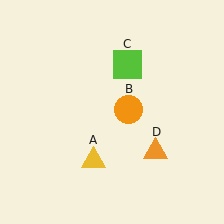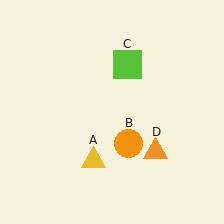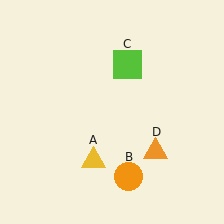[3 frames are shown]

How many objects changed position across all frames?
1 object changed position: orange circle (object B).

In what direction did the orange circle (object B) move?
The orange circle (object B) moved down.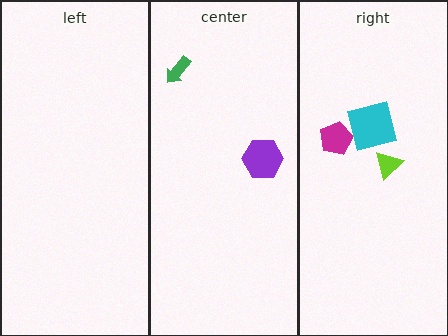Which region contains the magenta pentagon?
The right region.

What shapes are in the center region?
The green arrow, the purple hexagon.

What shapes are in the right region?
The magenta pentagon, the lime triangle, the cyan square.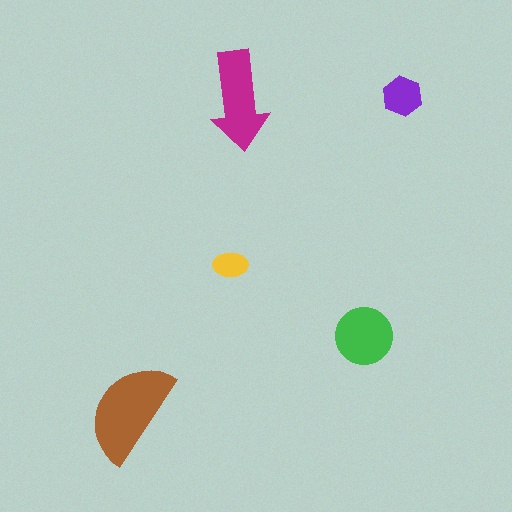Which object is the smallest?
The yellow ellipse.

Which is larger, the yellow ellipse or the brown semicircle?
The brown semicircle.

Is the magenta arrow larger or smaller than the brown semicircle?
Smaller.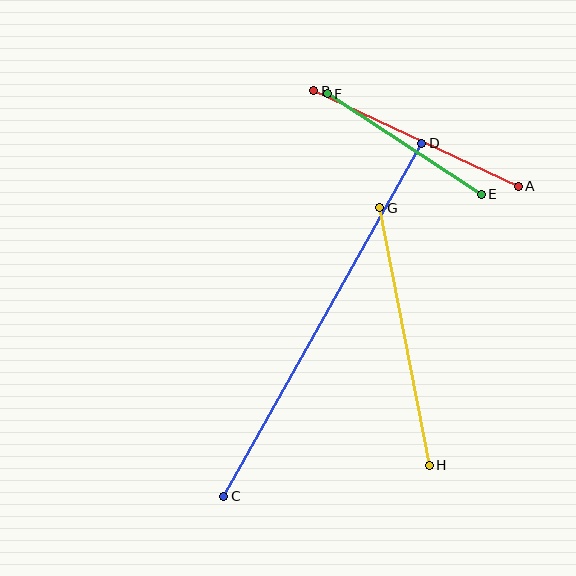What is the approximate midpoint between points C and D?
The midpoint is at approximately (323, 320) pixels.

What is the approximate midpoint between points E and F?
The midpoint is at approximately (404, 144) pixels.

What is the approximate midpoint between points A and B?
The midpoint is at approximately (416, 139) pixels.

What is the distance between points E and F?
The distance is approximately 184 pixels.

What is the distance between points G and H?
The distance is approximately 262 pixels.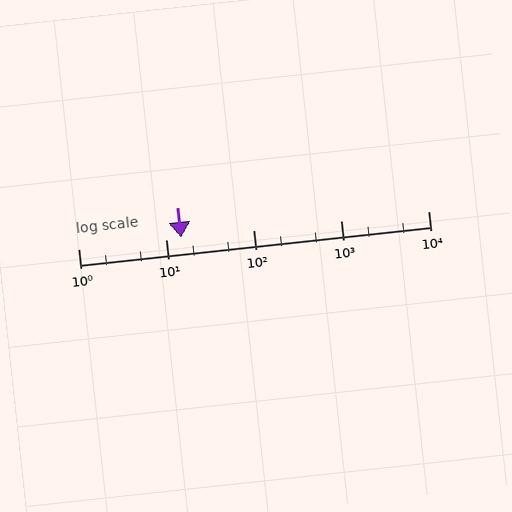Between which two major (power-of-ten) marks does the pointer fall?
The pointer is between 10 and 100.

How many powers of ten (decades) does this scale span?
The scale spans 4 decades, from 1 to 10000.